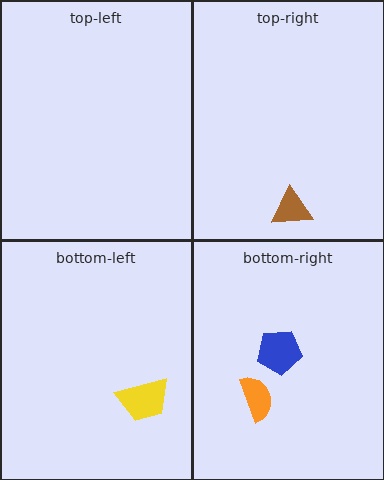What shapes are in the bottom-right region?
The orange semicircle, the blue pentagon.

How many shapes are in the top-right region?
1.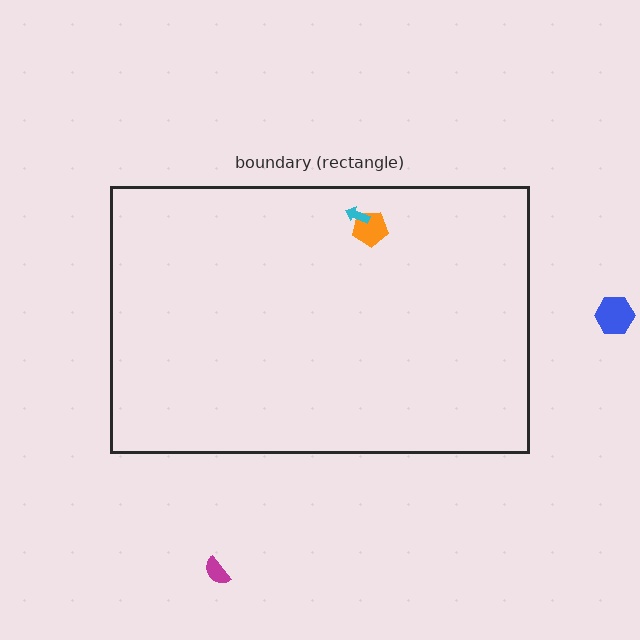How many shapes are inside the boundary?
2 inside, 2 outside.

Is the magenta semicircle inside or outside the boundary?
Outside.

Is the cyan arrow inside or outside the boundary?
Inside.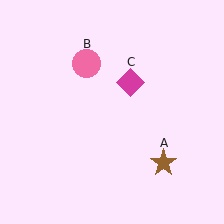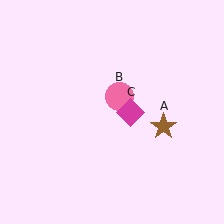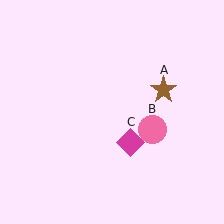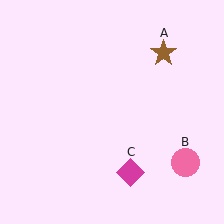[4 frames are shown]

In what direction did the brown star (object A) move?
The brown star (object A) moved up.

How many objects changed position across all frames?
3 objects changed position: brown star (object A), pink circle (object B), magenta diamond (object C).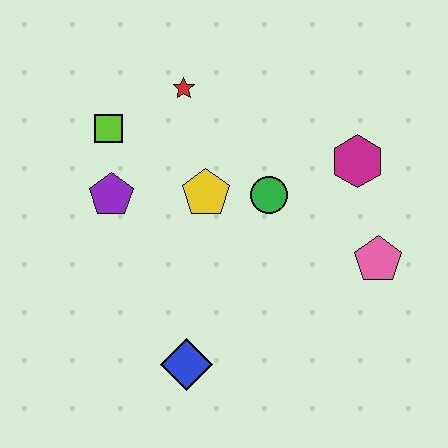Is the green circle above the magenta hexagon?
No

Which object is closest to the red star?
The lime square is closest to the red star.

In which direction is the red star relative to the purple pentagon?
The red star is above the purple pentagon.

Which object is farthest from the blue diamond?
The red star is farthest from the blue diamond.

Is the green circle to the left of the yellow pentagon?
No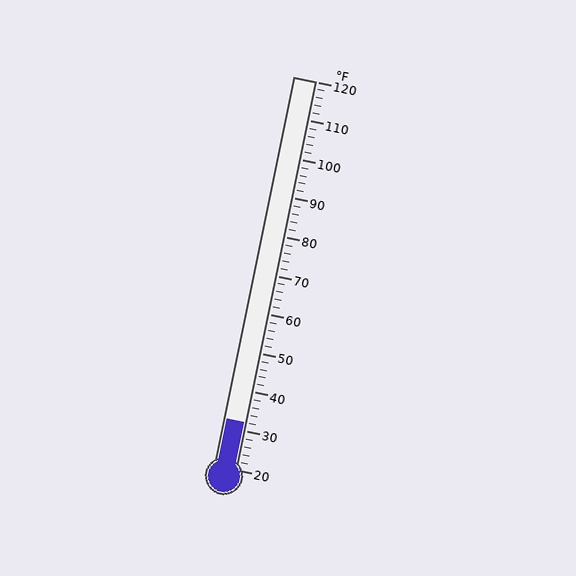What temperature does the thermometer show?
The thermometer shows approximately 32°F.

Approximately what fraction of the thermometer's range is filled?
The thermometer is filled to approximately 10% of its range.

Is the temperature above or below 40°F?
The temperature is below 40°F.